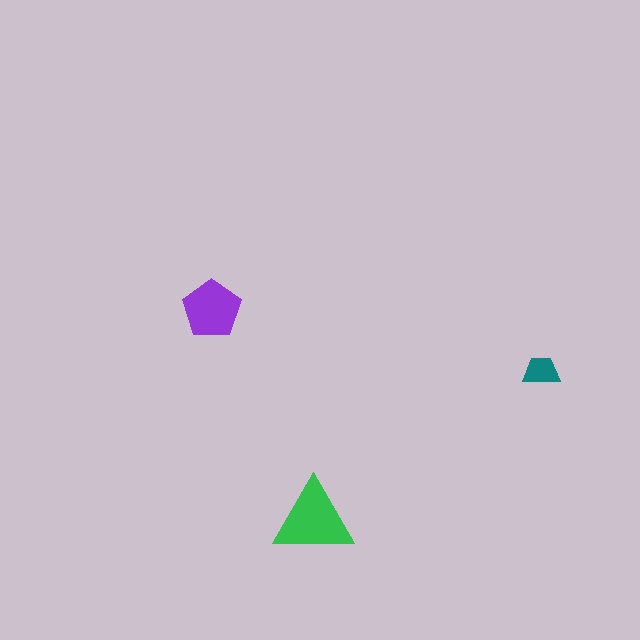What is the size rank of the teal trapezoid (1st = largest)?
3rd.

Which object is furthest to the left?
The purple pentagon is leftmost.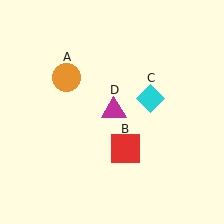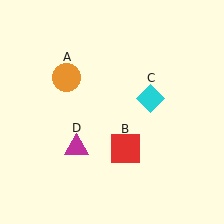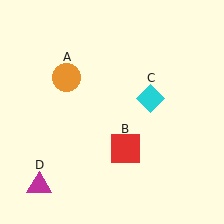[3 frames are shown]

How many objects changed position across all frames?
1 object changed position: magenta triangle (object D).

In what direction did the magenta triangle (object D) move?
The magenta triangle (object D) moved down and to the left.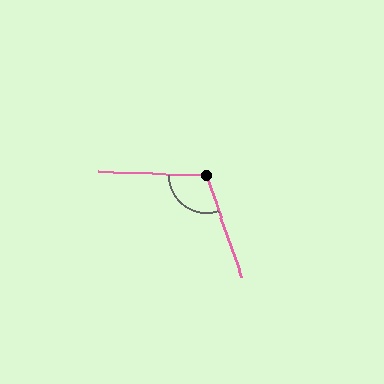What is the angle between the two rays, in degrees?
Approximately 111 degrees.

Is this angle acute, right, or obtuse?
It is obtuse.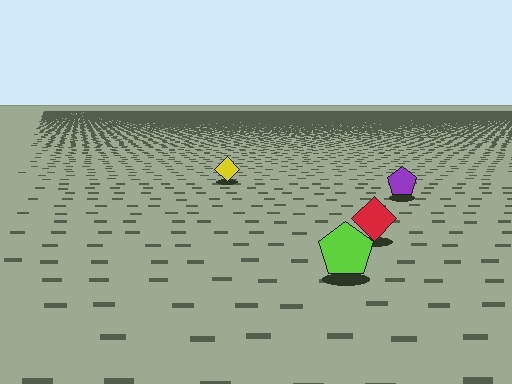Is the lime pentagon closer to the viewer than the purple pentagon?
Yes. The lime pentagon is closer — you can tell from the texture gradient: the ground texture is coarser near it.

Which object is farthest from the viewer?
The yellow diamond is farthest from the viewer. It appears smaller and the ground texture around it is denser.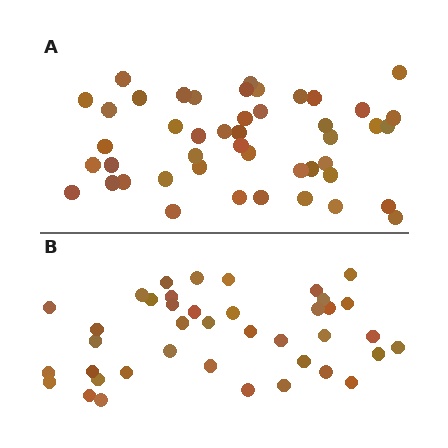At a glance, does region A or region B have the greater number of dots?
Region A (the top region) has more dots.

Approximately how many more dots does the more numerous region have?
Region A has about 6 more dots than region B.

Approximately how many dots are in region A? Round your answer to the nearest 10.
About 50 dots. (The exact count is 46, which rounds to 50.)